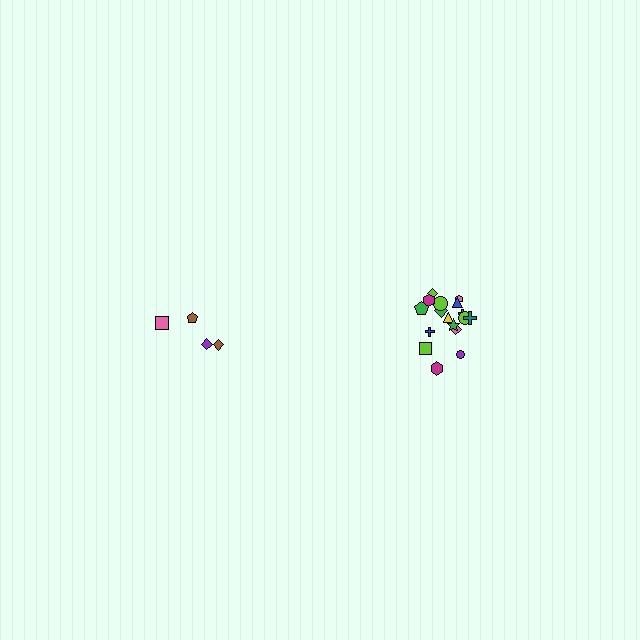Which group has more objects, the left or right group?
The right group.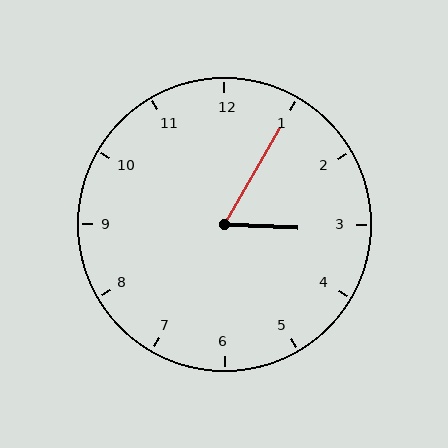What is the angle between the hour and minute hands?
Approximately 62 degrees.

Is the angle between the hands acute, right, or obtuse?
It is acute.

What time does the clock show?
3:05.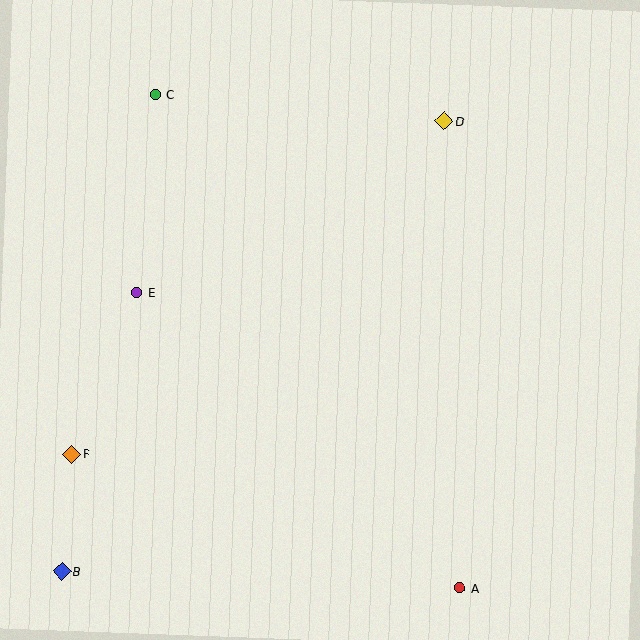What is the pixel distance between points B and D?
The distance between B and D is 590 pixels.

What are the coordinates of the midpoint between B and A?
The midpoint between B and A is at (261, 580).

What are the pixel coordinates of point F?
Point F is at (72, 454).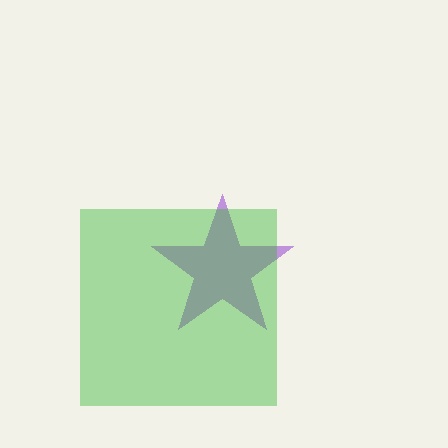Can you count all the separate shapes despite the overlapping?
Yes, there are 2 separate shapes.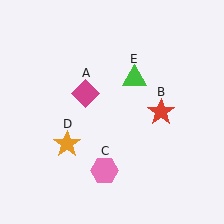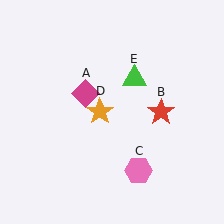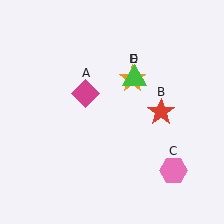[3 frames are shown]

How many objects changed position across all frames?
2 objects changed position: pink hexagon (object C), orange star (object D).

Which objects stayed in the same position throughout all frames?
Magenta diamond (object A) and red star (object B) and green triangle (object E) remained stationary.